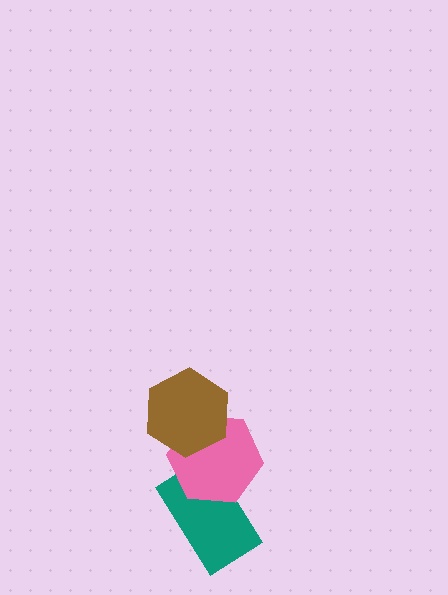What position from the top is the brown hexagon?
The brown hexagon is 1st from the top.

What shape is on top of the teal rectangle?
The pink hexagon is on top of the teal rectangle.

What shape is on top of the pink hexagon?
The brown hexagon is on top of the pink hexagon.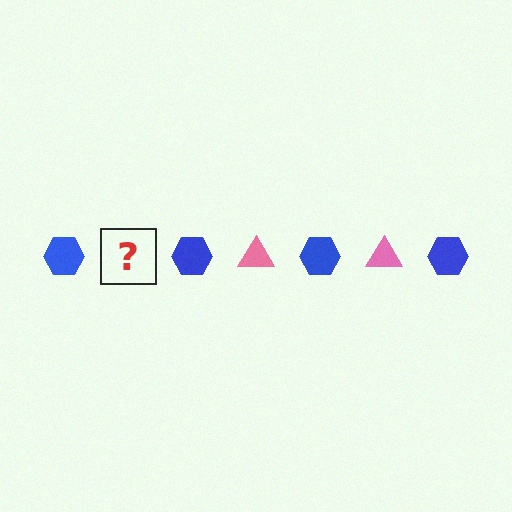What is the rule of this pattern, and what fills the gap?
The rule is that the pattern alternates between blue hexagon and pink triangle. The gap should be filled with a pink triangle.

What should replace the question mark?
The question mark should be replaced with a pink triangle.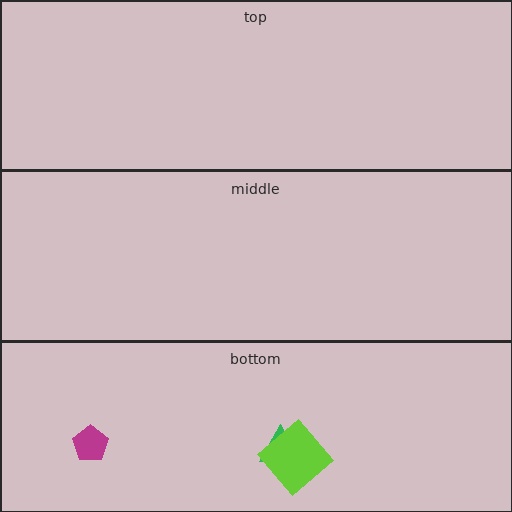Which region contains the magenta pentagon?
The bottom region.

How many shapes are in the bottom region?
3.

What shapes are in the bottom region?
The green triangle, the lime diamond, the magenta pentagon.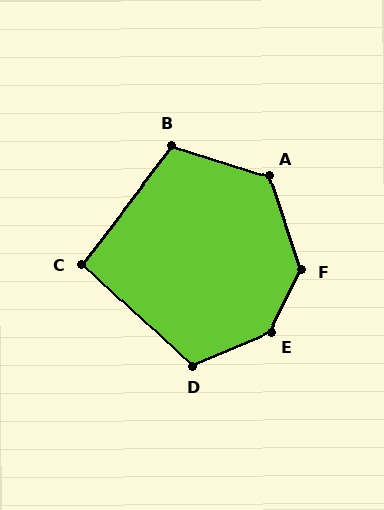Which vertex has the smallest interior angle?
C, at approximately 95 degrees.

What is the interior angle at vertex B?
Approximately 110 degrees (obtuse).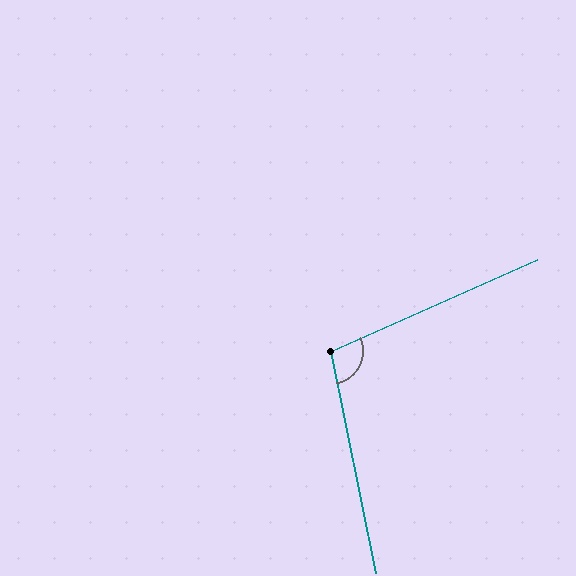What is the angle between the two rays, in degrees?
Approximately 103 degrees.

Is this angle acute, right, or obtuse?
It is obtuse.